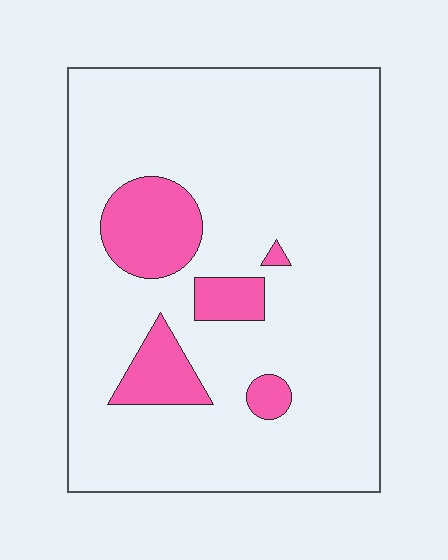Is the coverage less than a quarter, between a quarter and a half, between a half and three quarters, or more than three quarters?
Less than a quarter.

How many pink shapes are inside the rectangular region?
5.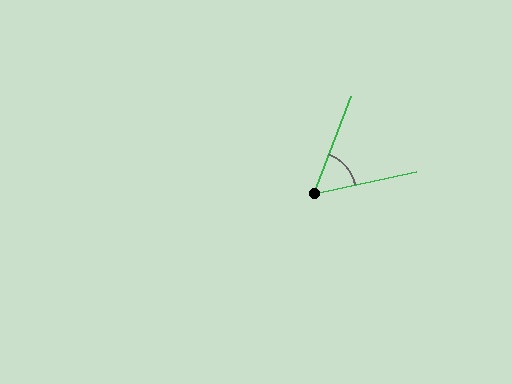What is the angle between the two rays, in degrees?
Approximately 58 degrees.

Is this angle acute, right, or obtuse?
It is acute.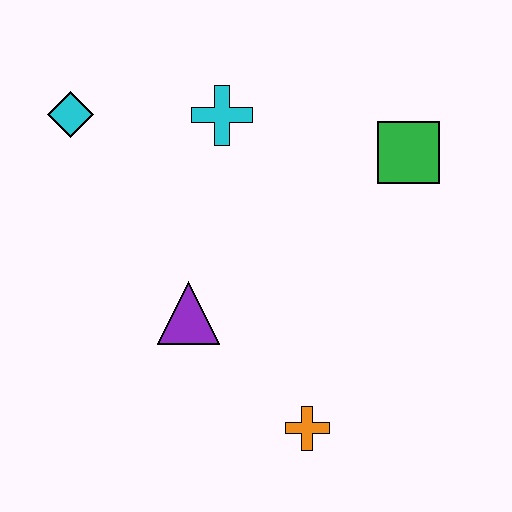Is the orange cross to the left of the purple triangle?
No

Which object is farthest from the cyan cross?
The orange cross is farthest from the cyan cross.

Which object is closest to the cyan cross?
The cyan diamond is closest to the cyan cross.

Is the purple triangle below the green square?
Yes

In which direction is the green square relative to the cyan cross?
The green square is to the right of the cyan cross.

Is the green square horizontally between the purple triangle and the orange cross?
No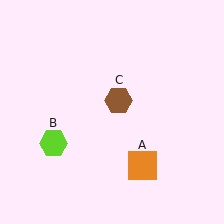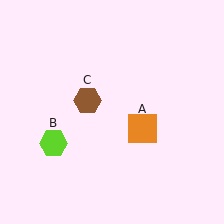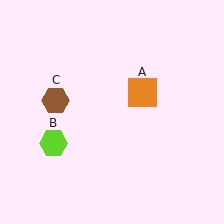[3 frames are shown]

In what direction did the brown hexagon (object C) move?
The brown hexagon (object C) moved left.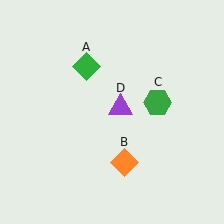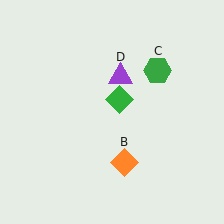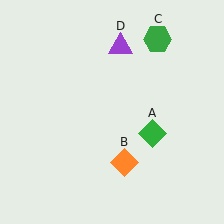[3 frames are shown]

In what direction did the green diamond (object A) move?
The green diamond (object A) moved down and to the right.